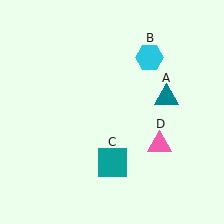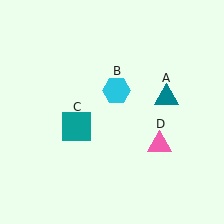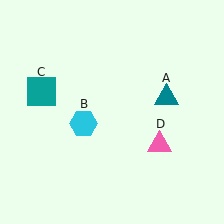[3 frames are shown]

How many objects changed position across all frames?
2 objects changed position: cyan hexagon (object B), teal square (object C).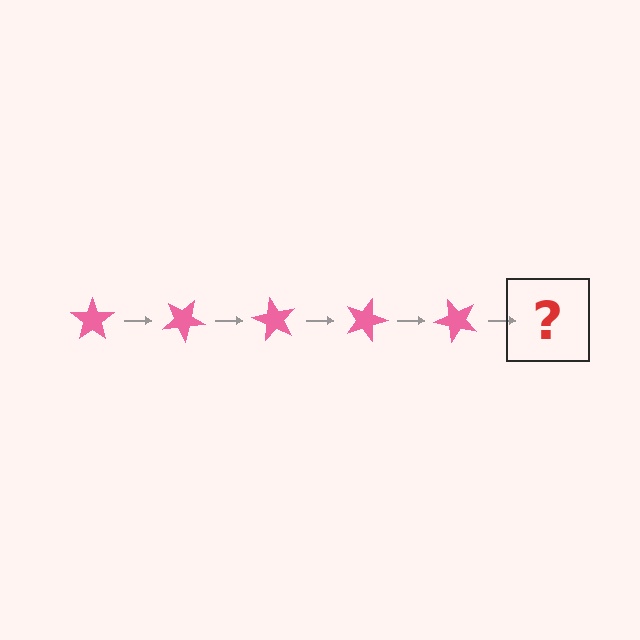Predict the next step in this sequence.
The next step is a pink star rotated 150 degrees.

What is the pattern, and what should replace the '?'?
The pattern is that the star rotates 30 degrees each step. The '?' should be a pink star rotated 150 degrees.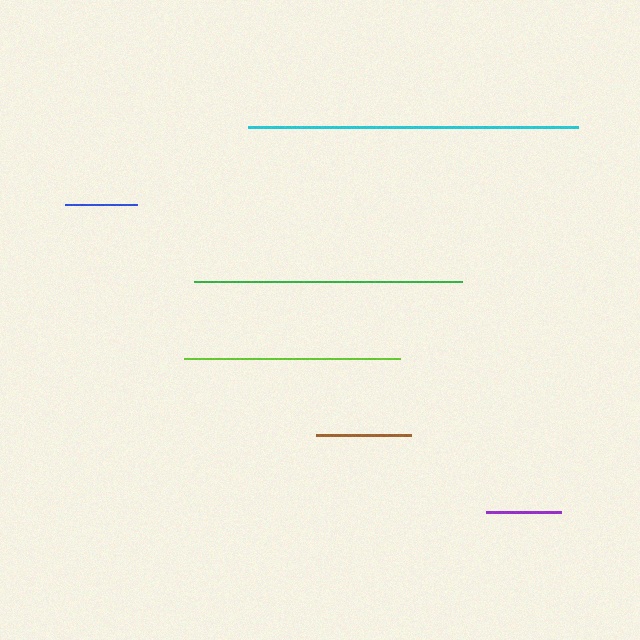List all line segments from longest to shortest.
From longest to shortest: cyan, green, lime, brown, purple, blue.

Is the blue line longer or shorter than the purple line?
The purple line is longer than the blue line.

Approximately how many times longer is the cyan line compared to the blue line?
The cyan line is approximately 4.6 times the length of the blue line.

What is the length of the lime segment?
The lime segment is approximately 215 pixels long.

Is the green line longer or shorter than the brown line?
The green line is longer than the brown line.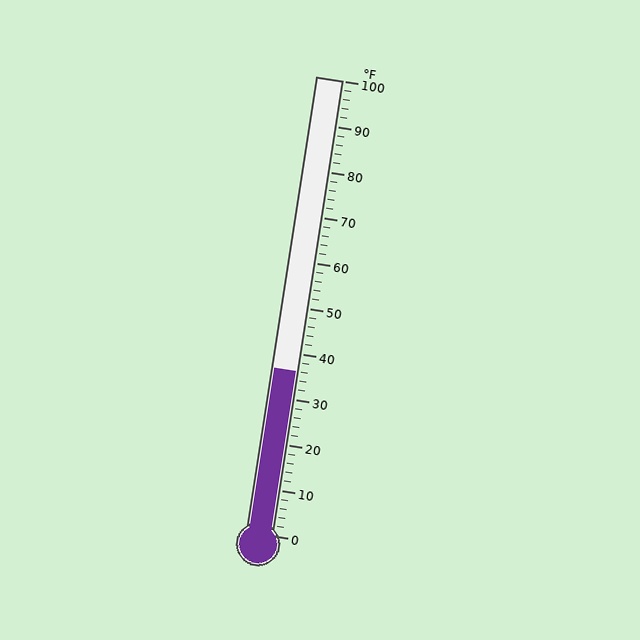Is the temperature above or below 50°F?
The temperature is below 50°F.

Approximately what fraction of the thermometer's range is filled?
The thermometer is filled to approximately 35% of its range.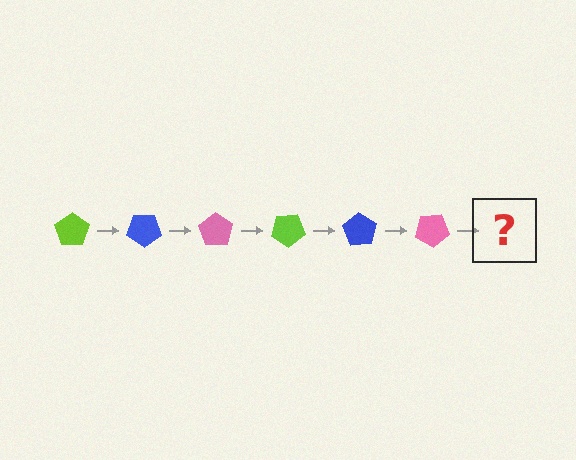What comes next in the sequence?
The next element should be a lime pentagon, rotated 210 degrees from the start.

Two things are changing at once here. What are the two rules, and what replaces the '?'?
The two rules are that it rotates 35 degrees each step and the color cycles through lime, blue, and pink. The '?' should be a lime pentagon, rotated 210 degrees from the start.